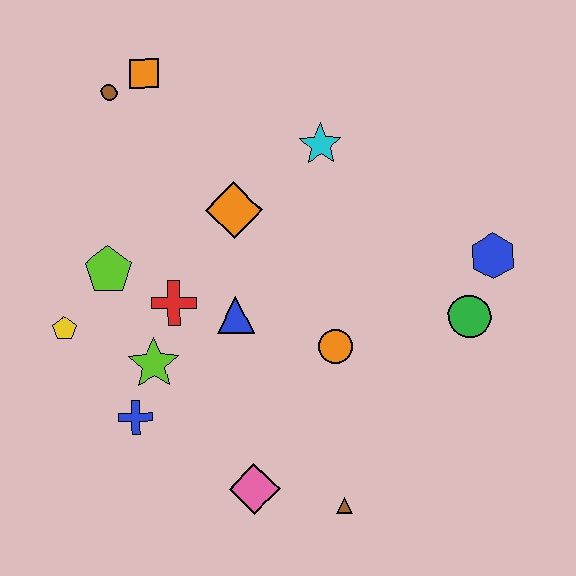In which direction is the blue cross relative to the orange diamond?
The blue cross is below the orange diamond.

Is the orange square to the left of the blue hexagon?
Yes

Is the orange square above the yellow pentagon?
Yes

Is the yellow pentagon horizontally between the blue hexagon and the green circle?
No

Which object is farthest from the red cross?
The blue hexagon is farthest from the red cross.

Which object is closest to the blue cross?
The lime star is closest to the blue cross.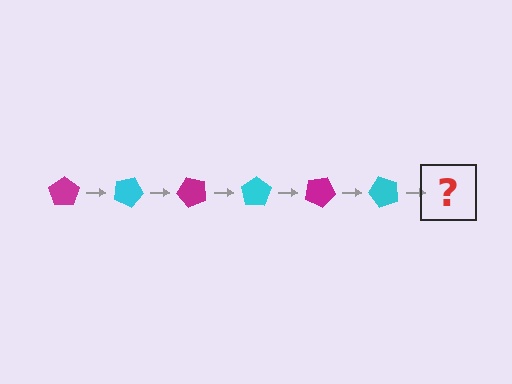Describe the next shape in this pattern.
It should be a magenta pentagon, rotated 150 degrees from the start.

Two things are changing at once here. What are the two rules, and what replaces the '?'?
The two rules are that it rotates 25 degrees each step and the color cycles through magenta and cyan. The '?' should be a magenta pentagon, rotated 150 degrees from the start.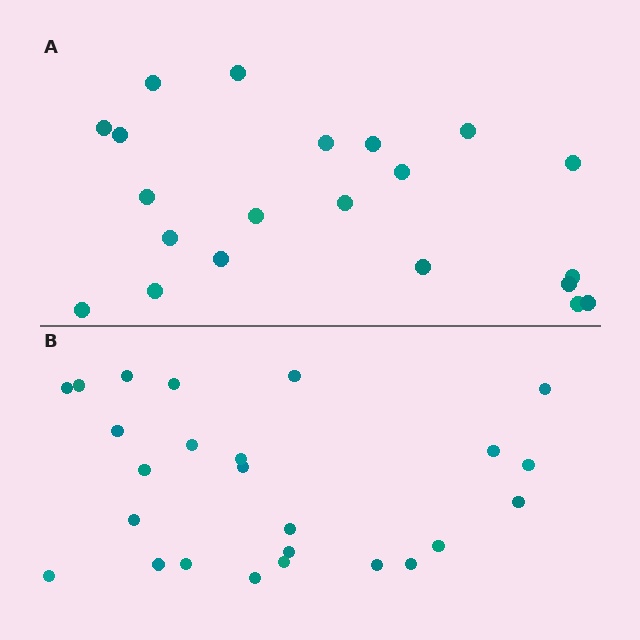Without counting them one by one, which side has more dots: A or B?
Region B (the bottom region) has more dots.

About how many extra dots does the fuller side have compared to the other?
Region B has about 4 more dots than region A.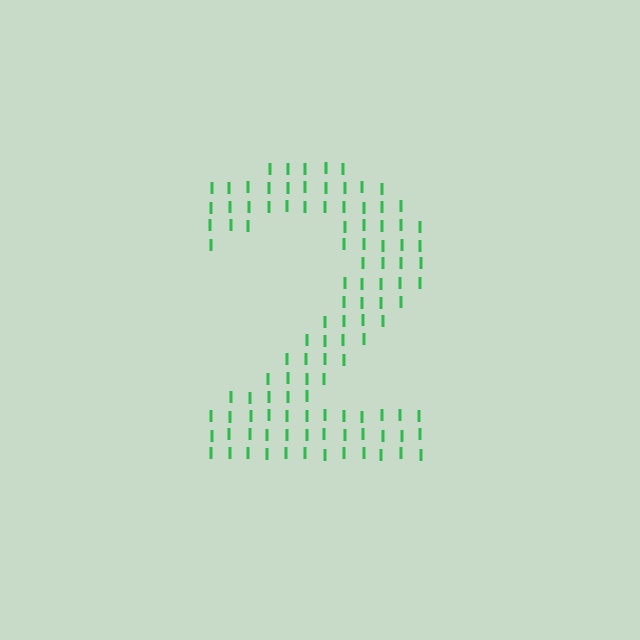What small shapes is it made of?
It is made of small letter I's.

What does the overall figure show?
The overall figure shows the digit 2.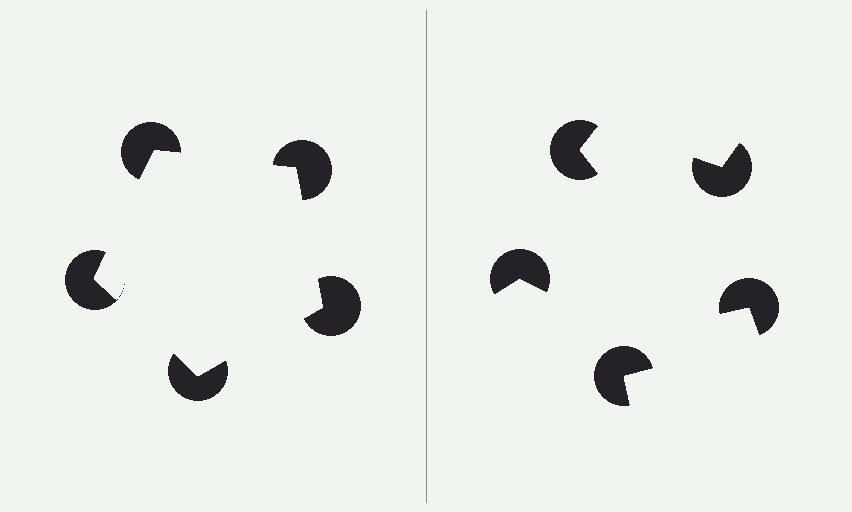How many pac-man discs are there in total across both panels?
10 — 5 on each side.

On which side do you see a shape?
An illusory pentagon appears on the left side. On the right side the wedge cuts are rotated, so no coherent shape forms.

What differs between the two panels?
The pac-man discs are positioned identically on both sides; only the wedge orientations differ. On the left they align to a pentagon; on the right they are misaligned.